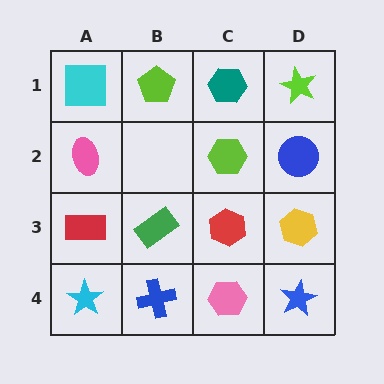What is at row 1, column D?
A lime star.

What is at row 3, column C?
A red hexagon.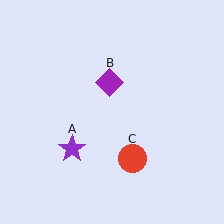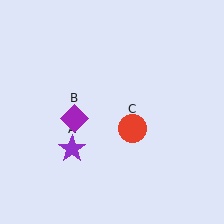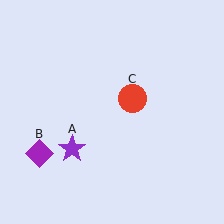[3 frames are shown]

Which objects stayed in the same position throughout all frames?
Purple star (object A) remained stationary.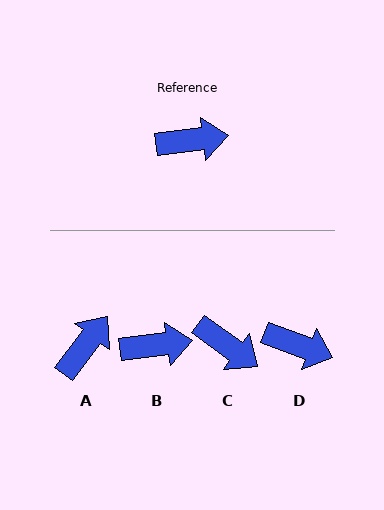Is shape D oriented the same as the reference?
No, it is off by about 27 degrees.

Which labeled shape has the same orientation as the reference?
B.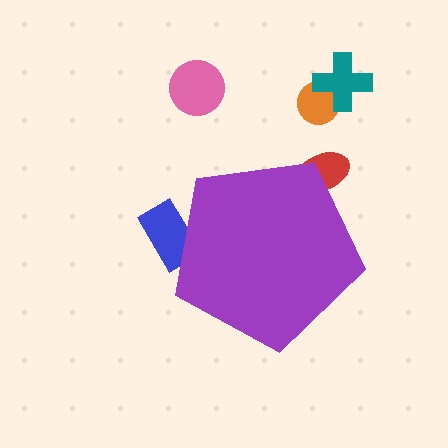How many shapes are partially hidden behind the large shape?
2 shapes are partially hidden.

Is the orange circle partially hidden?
No, the orange circle is fully visible.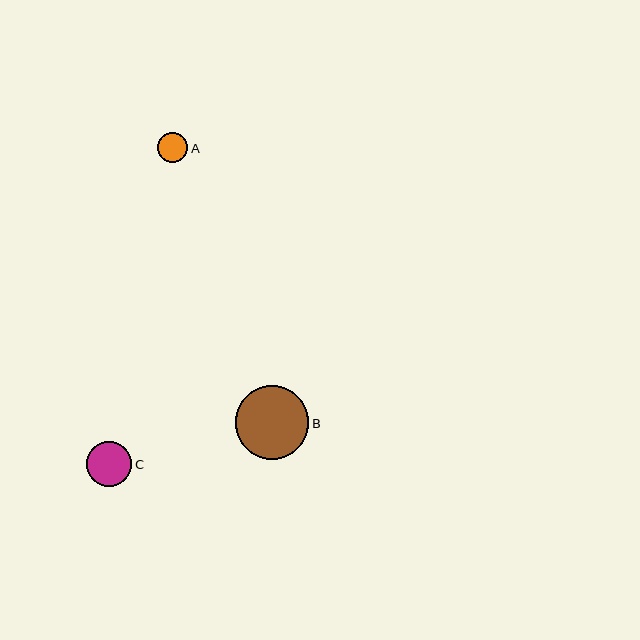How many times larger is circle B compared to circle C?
Circle B is approximately 1.6 times the size of circle C.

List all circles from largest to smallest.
From largest to smallest: B, C, A.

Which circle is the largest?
Circle B is the largest with a size of approximately 74 pixels.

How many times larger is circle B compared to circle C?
Circle B is approximately 1.6 times the size of circle C.